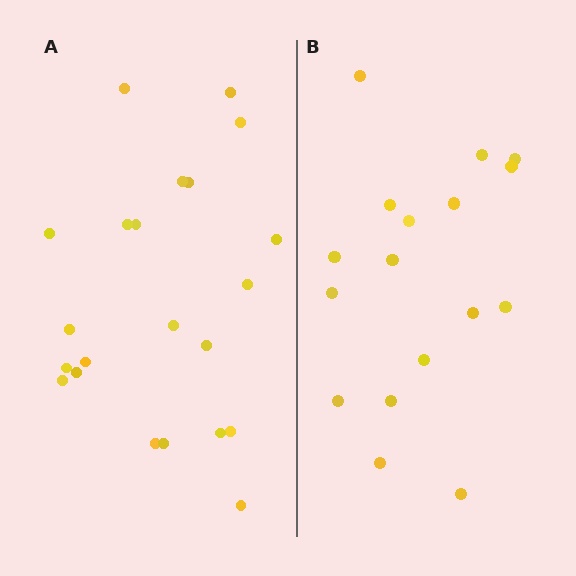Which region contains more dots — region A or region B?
Region A (the left region) has more dots.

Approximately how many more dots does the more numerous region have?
Region A has about 5 more dots than region B.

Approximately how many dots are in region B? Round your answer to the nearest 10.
About 20 dots. (The exact count is 17, which rounds to 20.)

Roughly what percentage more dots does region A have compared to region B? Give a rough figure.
About 30% more.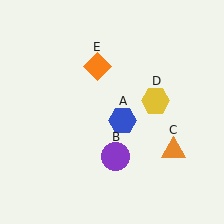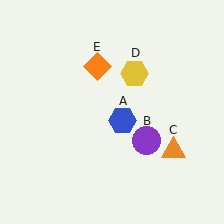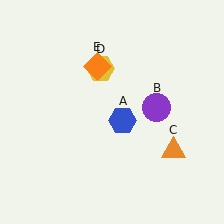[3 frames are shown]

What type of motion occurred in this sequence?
The purple circle (object B), yellow hexagon (object D) rotated counterclockwise around the center of the scene.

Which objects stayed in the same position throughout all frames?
Blue hexagon (object A) and orange triangle (object C) and orange diamond (object E) remained stationary.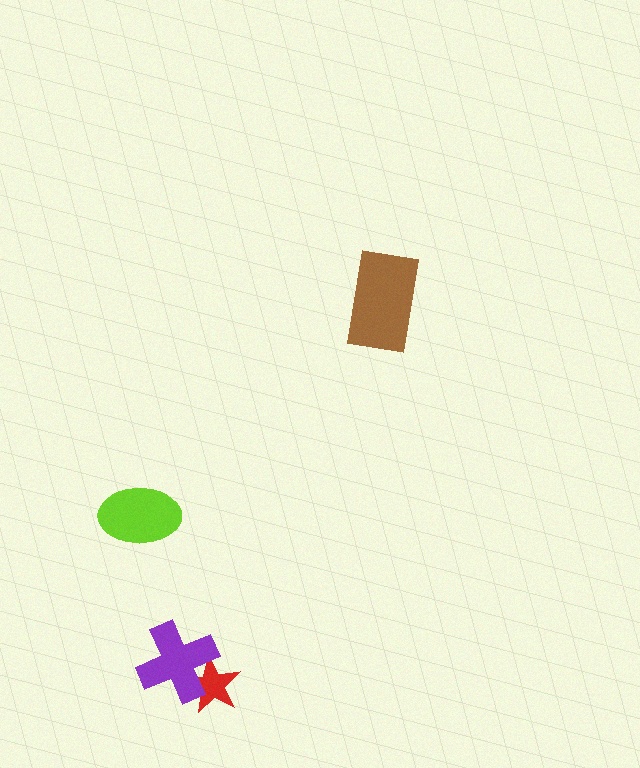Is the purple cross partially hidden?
No, no other shape covers it.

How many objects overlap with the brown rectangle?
0 objects overlap with the brown rectangle.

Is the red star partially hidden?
Yes, it is partially covered by another shape.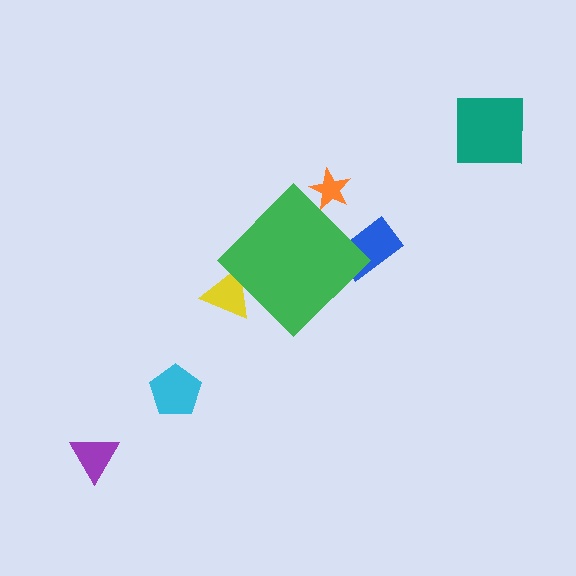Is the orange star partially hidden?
Yes, the orange star is partially hidden behind the green diamond.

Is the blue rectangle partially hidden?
Yes, the blue rectangle is partially hidden behind the green diamond.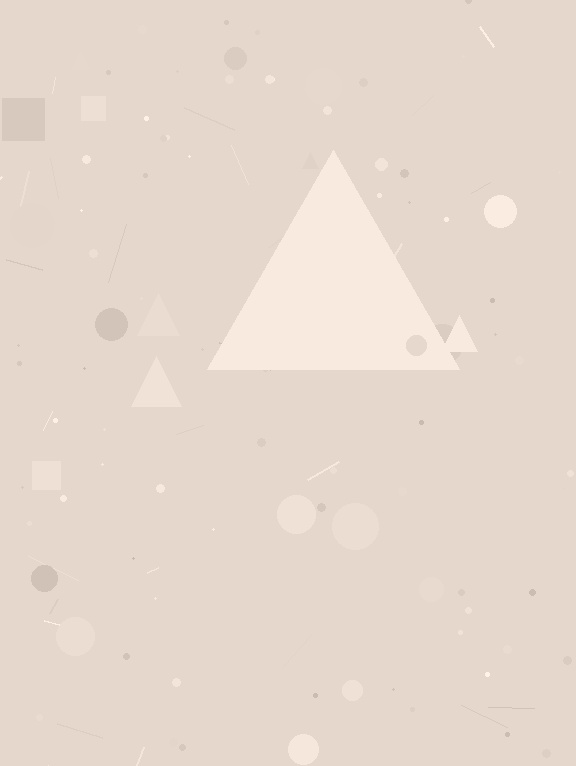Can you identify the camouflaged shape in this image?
The camouflaged shape is a triangle.